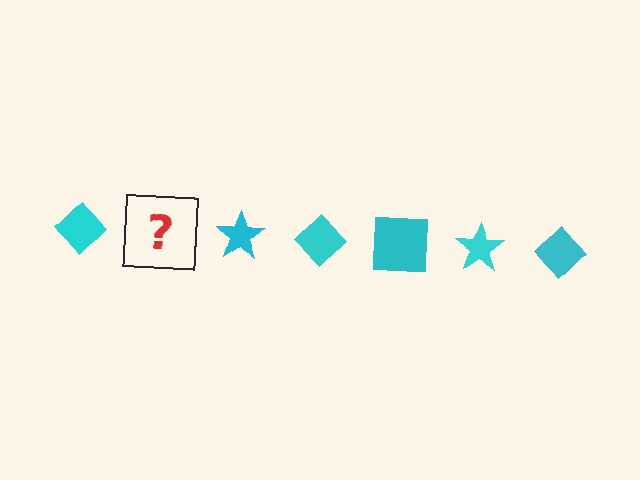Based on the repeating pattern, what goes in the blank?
The blank should be a cyan square.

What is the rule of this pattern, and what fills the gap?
The rule is that the pattern cycles through diamond, square, star shapes in cyan. The gap should be filled with a cyan square.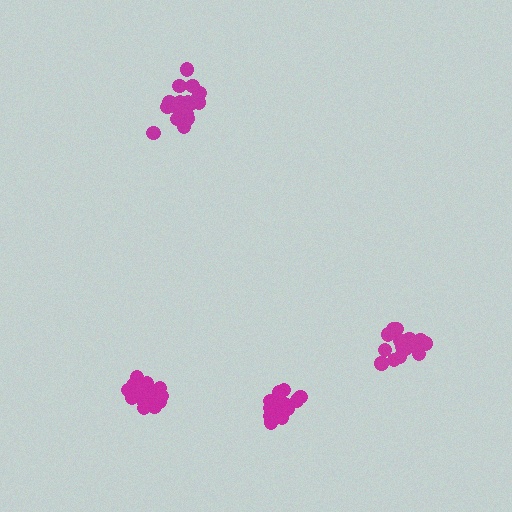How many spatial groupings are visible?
There are 4 spatial groupings.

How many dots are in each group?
Group 1: 19 dots, Group 2: 17 dots, Group 3: 18 dots, Group 4: 19 dots (73 total).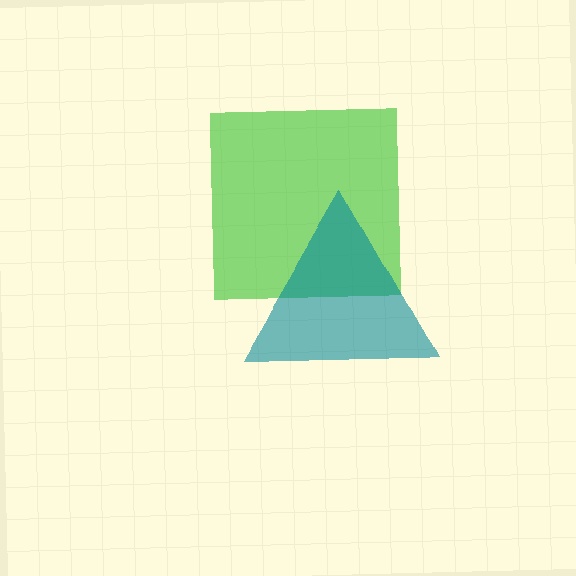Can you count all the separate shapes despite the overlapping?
Yes, there are 2 separate shapes.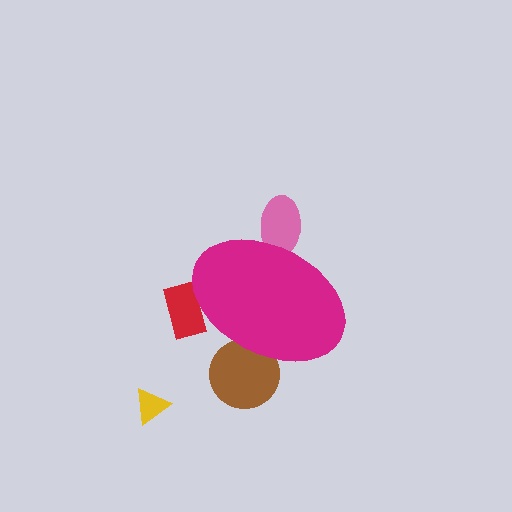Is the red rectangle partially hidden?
Yes, the red rectangle is partially hidden behind the magenta ellipse.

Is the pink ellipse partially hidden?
Yes, the pink ellipse is partially hidden behind the magenta ellipse.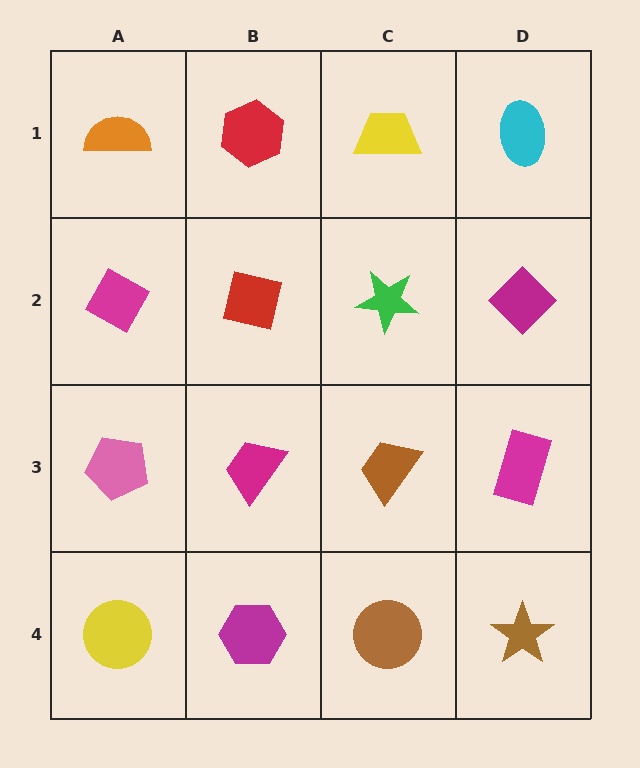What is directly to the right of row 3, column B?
A brown trapezoid.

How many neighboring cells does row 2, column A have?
3.